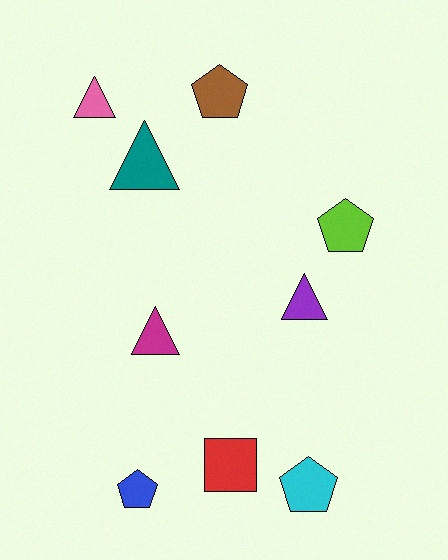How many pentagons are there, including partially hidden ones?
There are 4 pentagons.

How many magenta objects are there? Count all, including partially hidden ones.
There is 1 magenta object.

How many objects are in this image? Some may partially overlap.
There are 9 objects.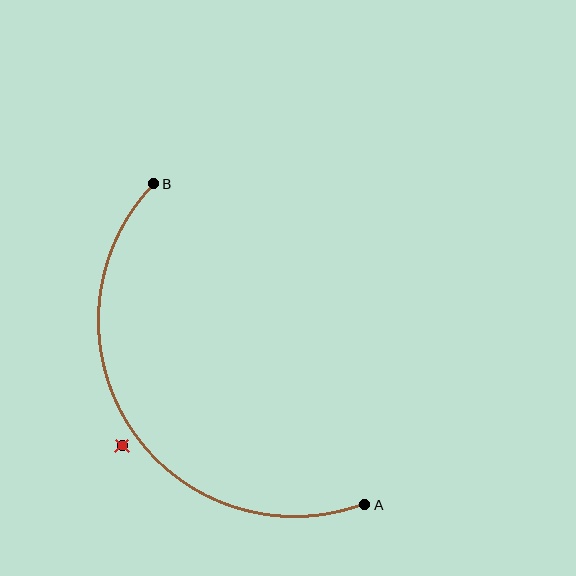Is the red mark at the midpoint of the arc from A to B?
No — the red mark does not lie on the arc at all. It sits slightly outside the curve.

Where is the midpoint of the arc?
The arc midpoint is the point on the curve farthest from the straight line joining A and B. It sits to the left of that line.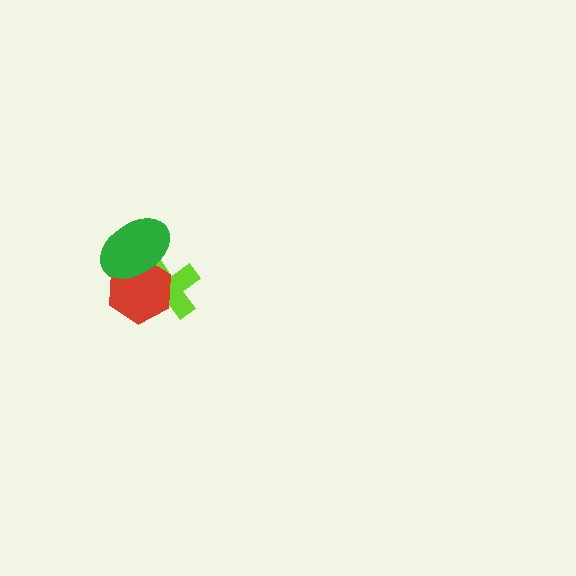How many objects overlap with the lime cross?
2 objects overlap with the lime cross.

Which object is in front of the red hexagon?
The green ellipse is in front of the red hexagon.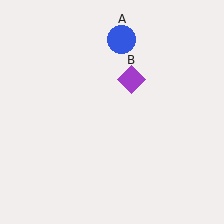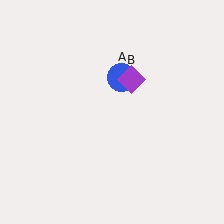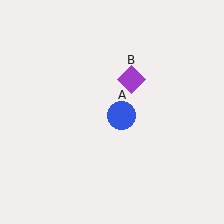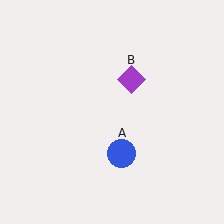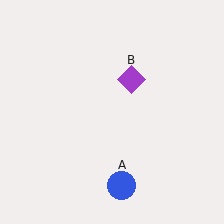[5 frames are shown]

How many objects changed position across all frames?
1 object changed position: blue circle (object A).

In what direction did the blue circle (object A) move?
The blue circle (object A) moved down.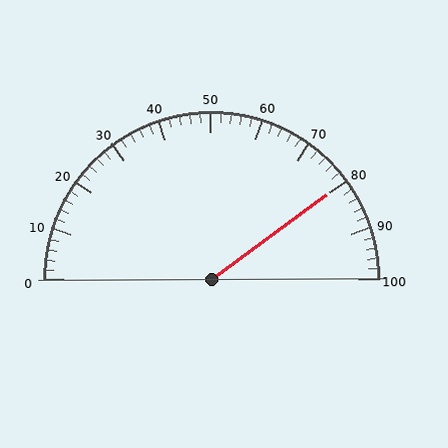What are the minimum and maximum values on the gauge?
The gauge ranges from 0 to 100.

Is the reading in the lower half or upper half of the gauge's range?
The reading is in the upper half of the range (0 to 100).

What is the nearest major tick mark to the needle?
The nearest major tick mark is 80.